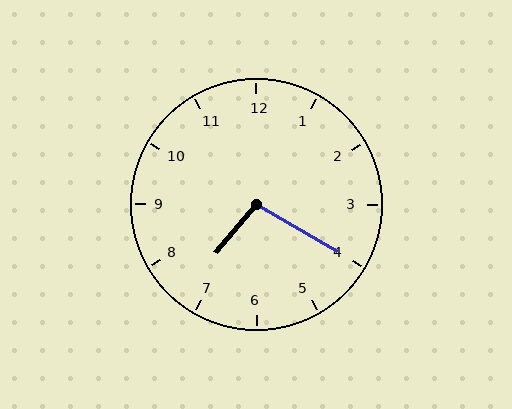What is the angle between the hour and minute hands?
Approximately 100 degrees.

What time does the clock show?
7:20.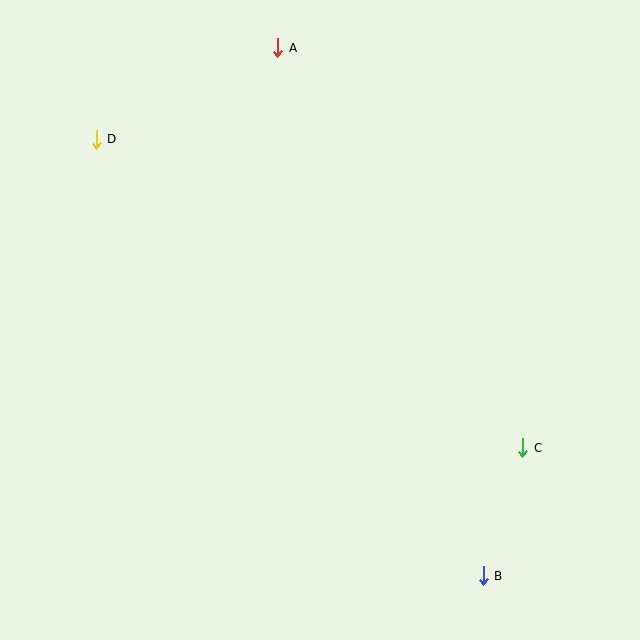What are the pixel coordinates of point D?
Point D is at (96, 139).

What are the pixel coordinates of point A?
Point A is at (278, 48).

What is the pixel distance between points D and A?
The distance between D and A is 203 pixels.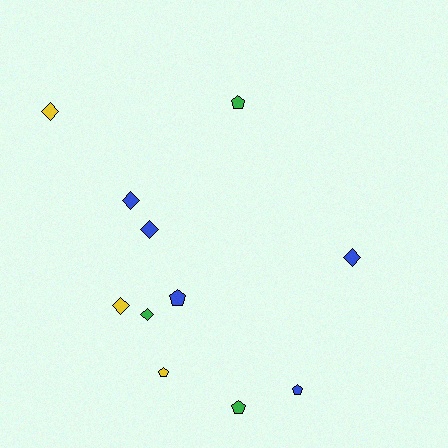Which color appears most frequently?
Blue, with 5 objects.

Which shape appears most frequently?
Diamond, with 6 objects.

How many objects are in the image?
There are 11 objects.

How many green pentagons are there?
There are 2 green pentagons.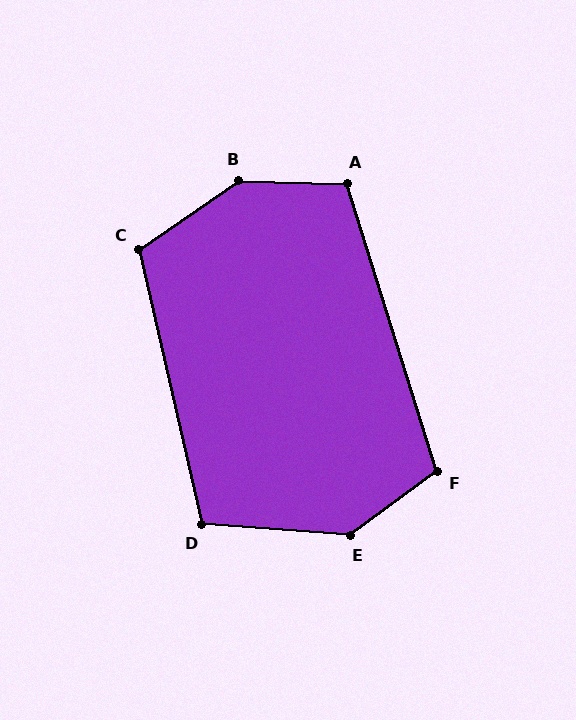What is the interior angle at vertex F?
Approximately 109 degrees (obtuse).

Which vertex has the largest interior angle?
B, at approximately 144 degrees.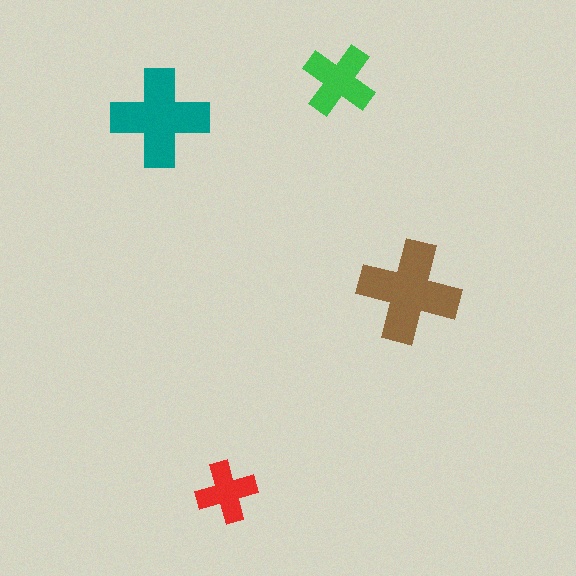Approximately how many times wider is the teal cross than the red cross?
About 1.5 times wider.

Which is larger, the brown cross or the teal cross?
The brown one.